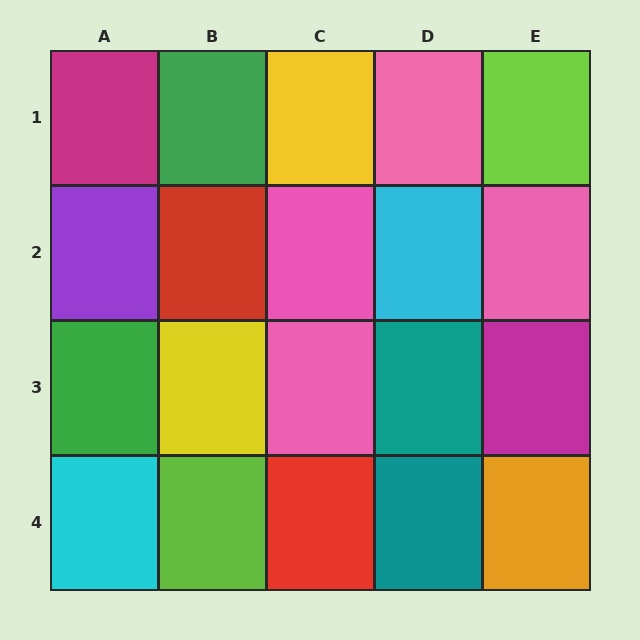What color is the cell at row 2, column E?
Pink.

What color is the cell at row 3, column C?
Pink.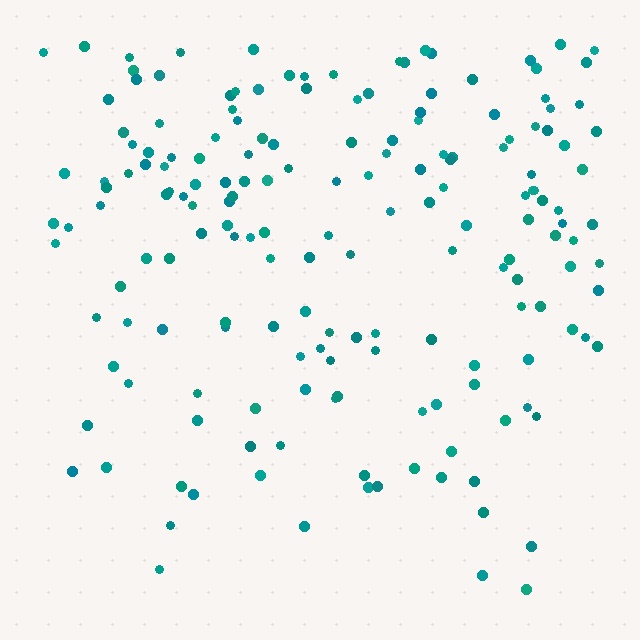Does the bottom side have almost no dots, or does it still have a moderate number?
Still a moderate number, just noticeably fewer than the top.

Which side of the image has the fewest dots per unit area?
The bottom.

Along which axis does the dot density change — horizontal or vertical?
Vertical.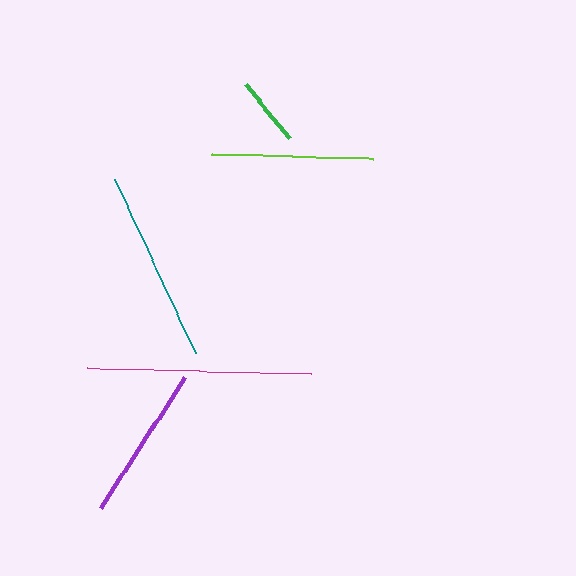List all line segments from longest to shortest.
From longest to shortest: magenta, teal, lime, purple, green.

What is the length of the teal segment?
The teal segment is approximately 192 pixels long.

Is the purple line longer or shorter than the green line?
The purple line is longer than the green line.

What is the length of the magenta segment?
The magenta segment is approximately 224 pixels long.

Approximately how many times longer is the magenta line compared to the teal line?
The magenta line is approximately 1.2 times the length of the teal line.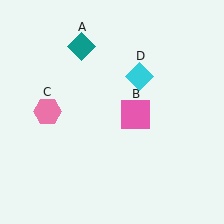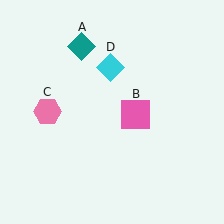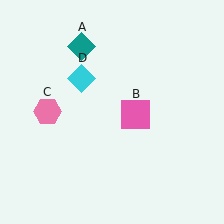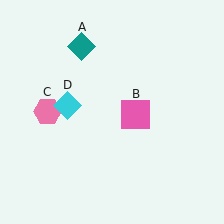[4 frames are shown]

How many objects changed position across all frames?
1 object changed position: cyan diamond (object D).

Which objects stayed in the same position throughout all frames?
Teal diamond (object A) and pink square (object B) and pink hexagon (object C) remained stationary.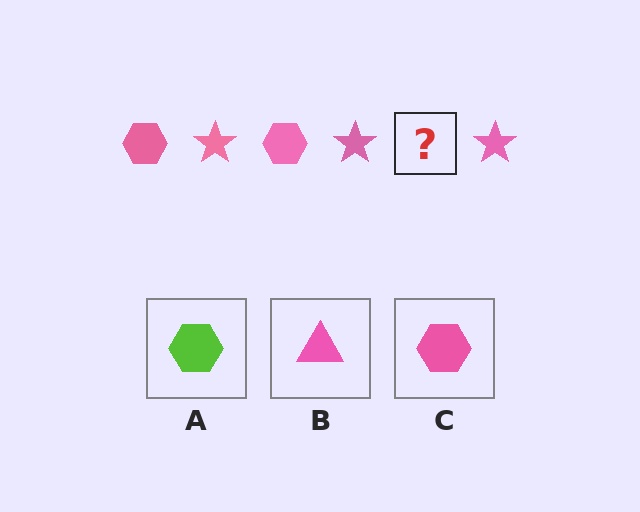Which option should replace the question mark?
Option C.